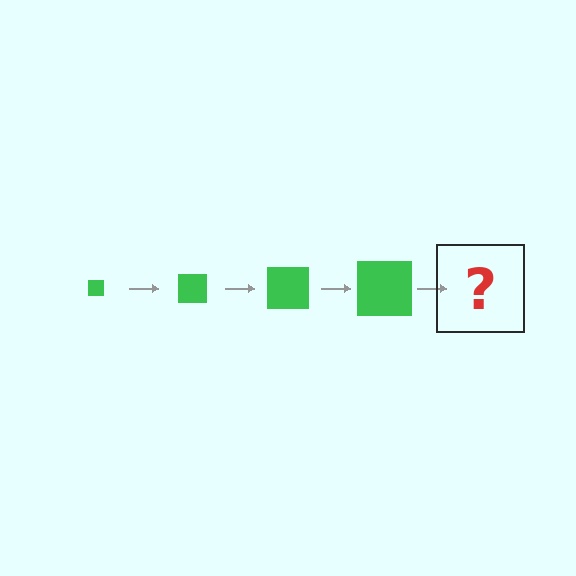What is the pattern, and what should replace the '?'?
The pattern is that the square gets progressively larger each step. The '?' should be a green square, larger than the previous one.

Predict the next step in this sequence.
The next step is a green square, larger than the previous one.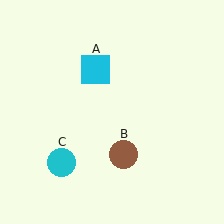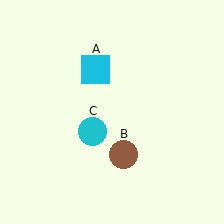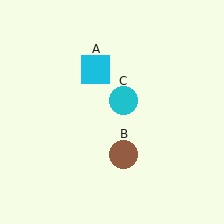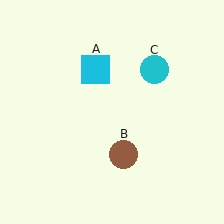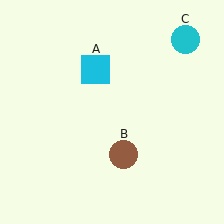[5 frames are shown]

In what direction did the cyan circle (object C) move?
The cyan circle (object C) moved up and to the right.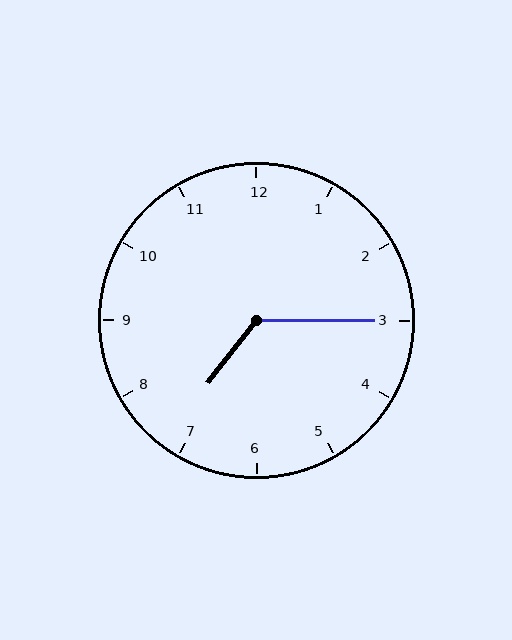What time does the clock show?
7:15.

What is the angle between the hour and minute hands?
Approximately 128 degrees.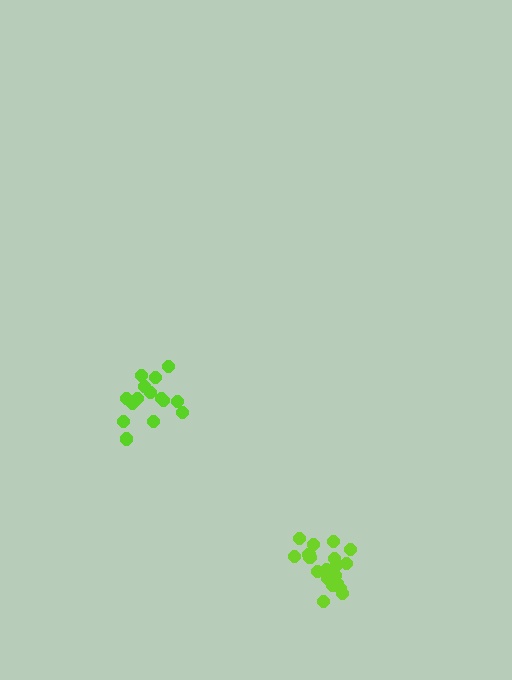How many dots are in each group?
Group 1: 19 dots, Group 2: 15 dots (34 total).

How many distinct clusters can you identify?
There are 2 distinct clusters.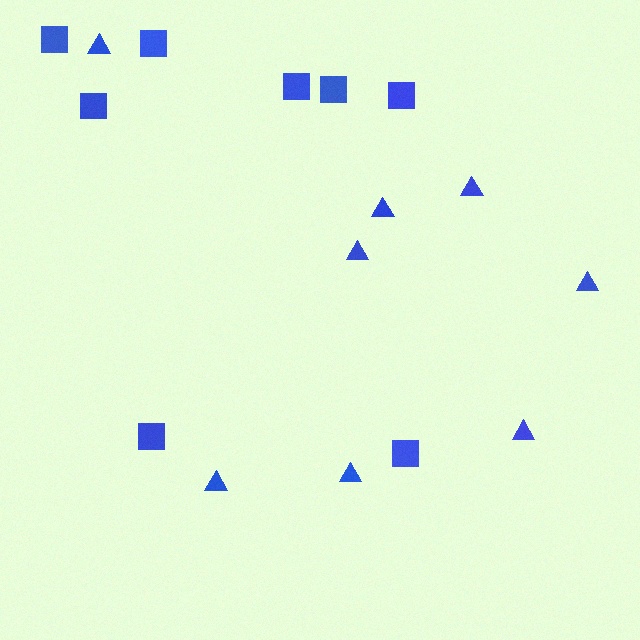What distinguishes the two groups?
There are 2 groups: one group of squares (8) and one group of triangles (8).